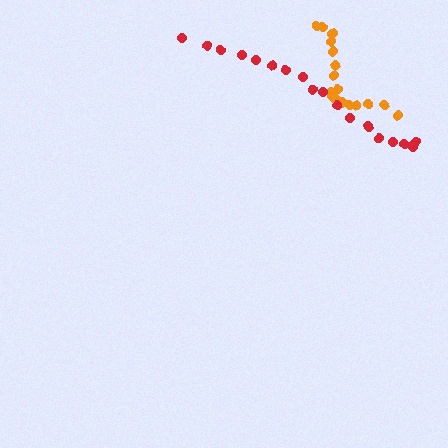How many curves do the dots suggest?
There are 2 distinct paths.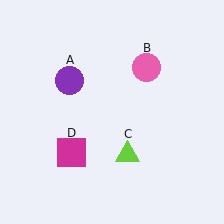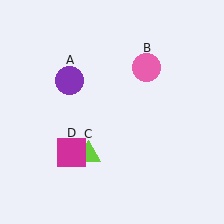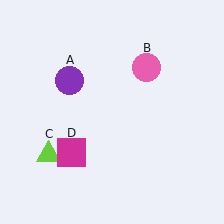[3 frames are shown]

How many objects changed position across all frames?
1 object changed position: lime triangle (object C).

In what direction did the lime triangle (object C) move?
The lime triangle (object C) moved left.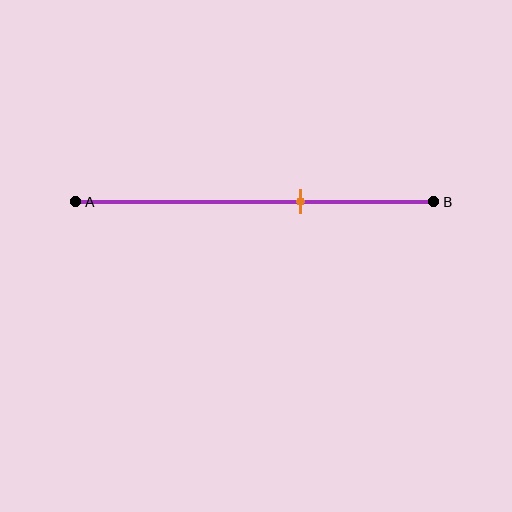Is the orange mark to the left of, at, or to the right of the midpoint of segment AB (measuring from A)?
The orange mark is to the right of the midpoint of segment AB.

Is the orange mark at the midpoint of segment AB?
No, the mark is at about 65% from A, not at the 50% midpoint.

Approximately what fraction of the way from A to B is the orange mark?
The orange mark is approximately 65% of the way from A to B.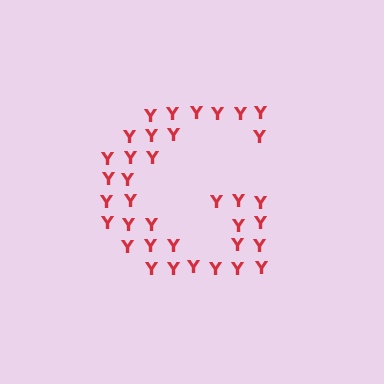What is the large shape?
The large shape is the letter G.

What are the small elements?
The small elements are letter Y's.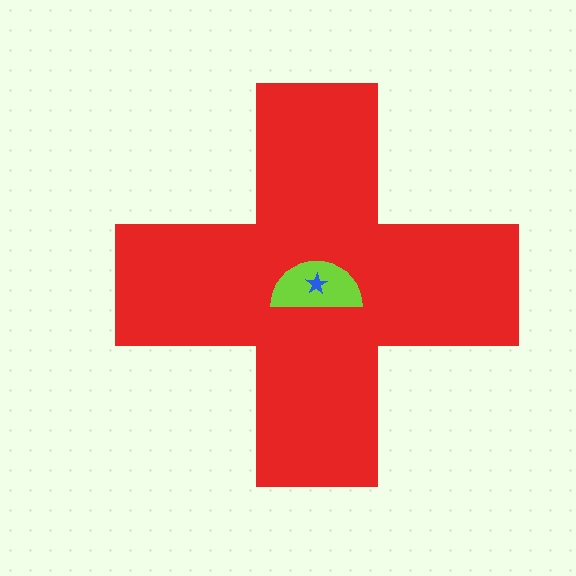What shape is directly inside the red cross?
The lime semicircle.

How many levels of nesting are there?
3.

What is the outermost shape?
The red cross.